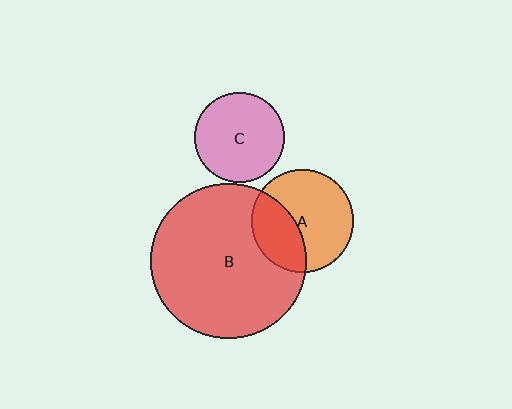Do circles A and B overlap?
Yes.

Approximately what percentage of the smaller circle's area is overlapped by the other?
Approximately 35%.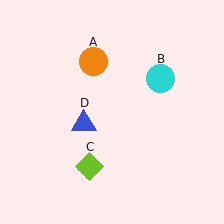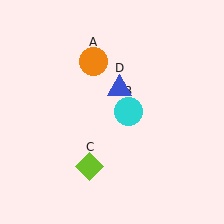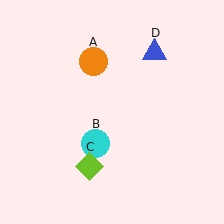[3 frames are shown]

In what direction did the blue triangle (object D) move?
The blue triangle (object D) moved up and to the right.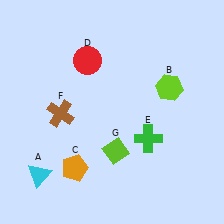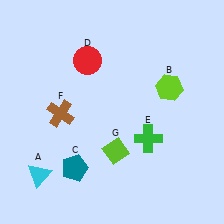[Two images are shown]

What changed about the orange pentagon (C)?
In Image 1, C is orange. In Image 2, it changed to teal.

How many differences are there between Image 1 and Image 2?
There is 1 difference between the two images.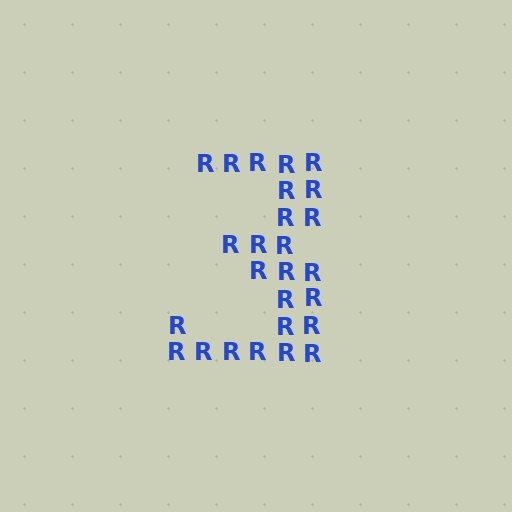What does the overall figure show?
The overall figure shows the digit 3.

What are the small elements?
The small elements are letter R's.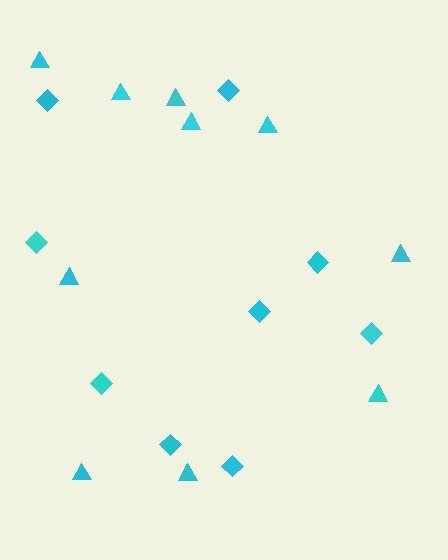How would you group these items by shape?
There are 2 groups: one group of triangles (10) and one group of diamonds (9).